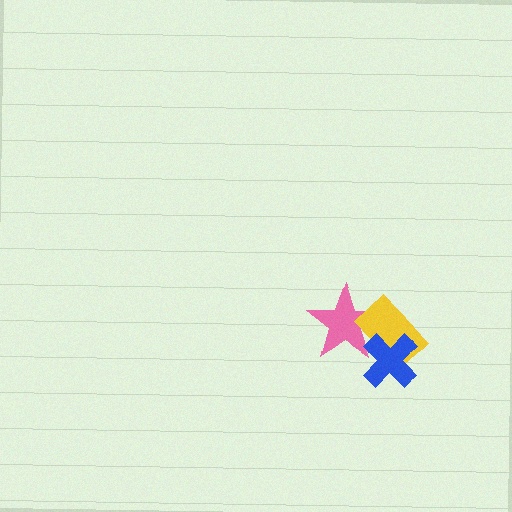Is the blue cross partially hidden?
No, no other shape covers it.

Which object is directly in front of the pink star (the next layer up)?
The yellow rectangle is directly in front of the pink star.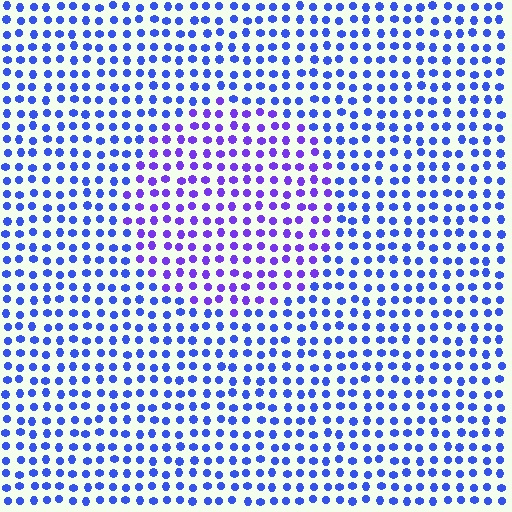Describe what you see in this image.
The image is filled with small blue elements in a uniform arrangement. A circle-shaped region is visible where the elements are tinted to a slightly different hue, forming a subtle color boundary.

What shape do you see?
I see a circle.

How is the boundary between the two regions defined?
The boundary is defined purely by a slight shift in hue (about 32 degrees). Spacing, size, and orientation are identical on both sides.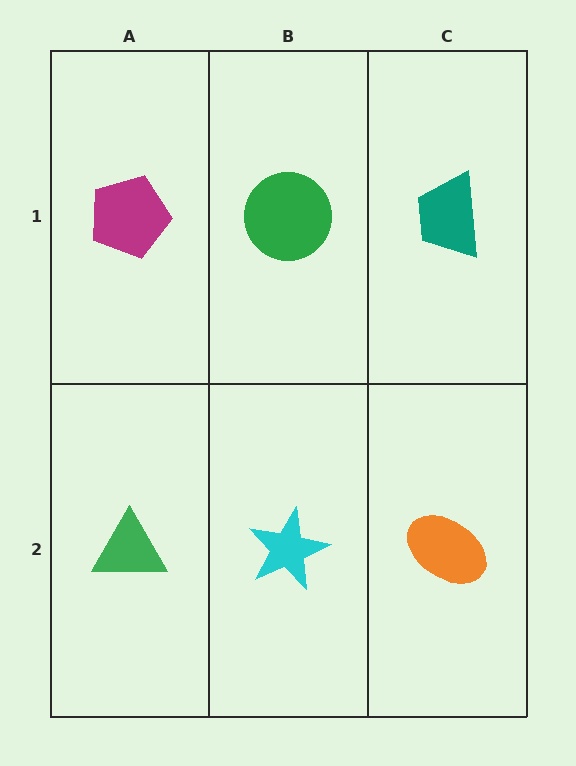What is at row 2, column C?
An orange ellipse.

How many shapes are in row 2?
3 shapes.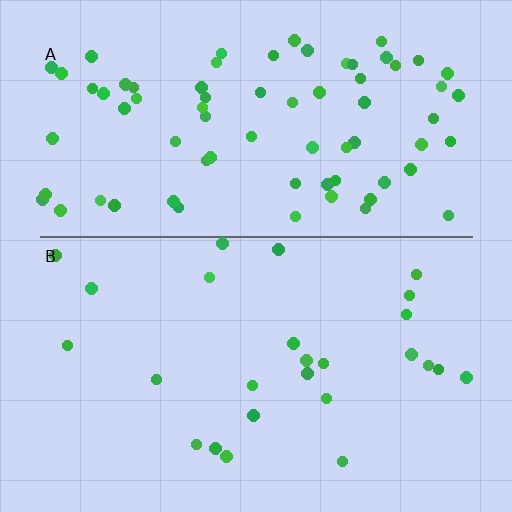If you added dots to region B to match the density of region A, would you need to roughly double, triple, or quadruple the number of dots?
Approximately triple.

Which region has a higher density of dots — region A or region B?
A (the top).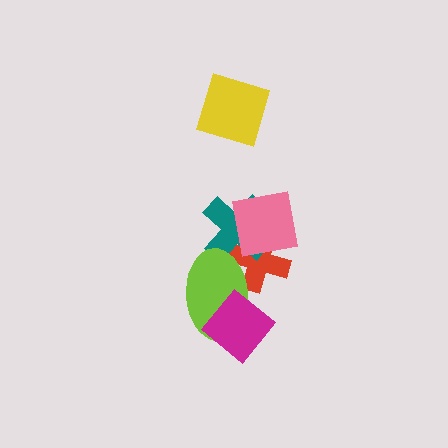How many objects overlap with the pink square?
2 objects overlap with the pink square.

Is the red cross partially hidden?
Yes, it is partially covered by another shape.